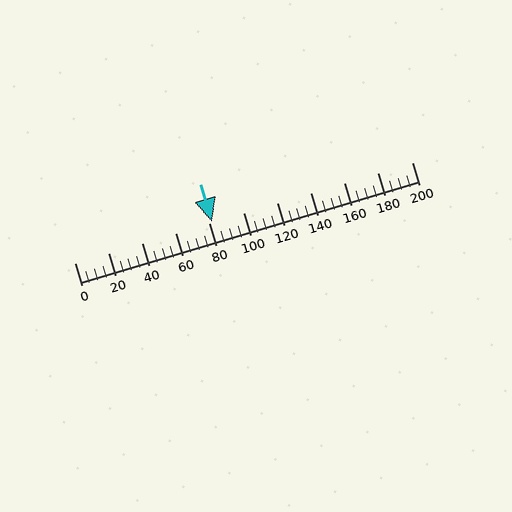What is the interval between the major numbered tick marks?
The major tick marks are spaced 20 units apart.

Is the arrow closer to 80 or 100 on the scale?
The arrow is closer to 80.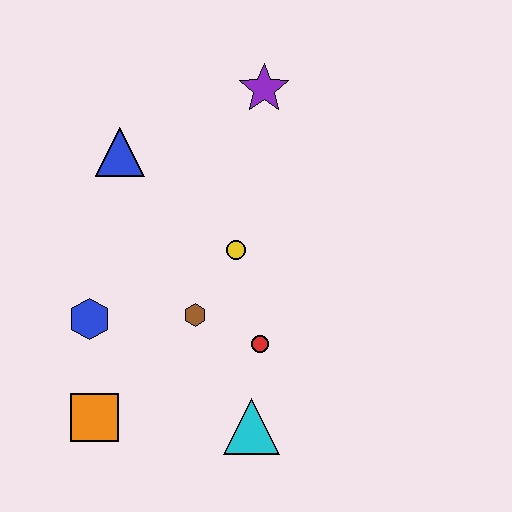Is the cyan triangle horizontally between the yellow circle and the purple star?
Yes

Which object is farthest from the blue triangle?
The cyan triangle is farthest from the blue triangle.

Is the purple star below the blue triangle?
No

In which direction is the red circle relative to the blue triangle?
The red circle is below the blue triangle.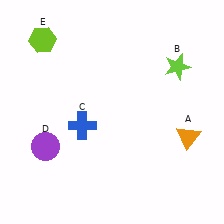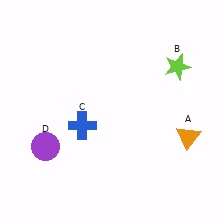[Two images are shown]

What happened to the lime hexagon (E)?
The lime hexagon (E) was removed in Image 2. It was in the top-left area of Image 1.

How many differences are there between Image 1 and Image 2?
There is 1 difference between the two images.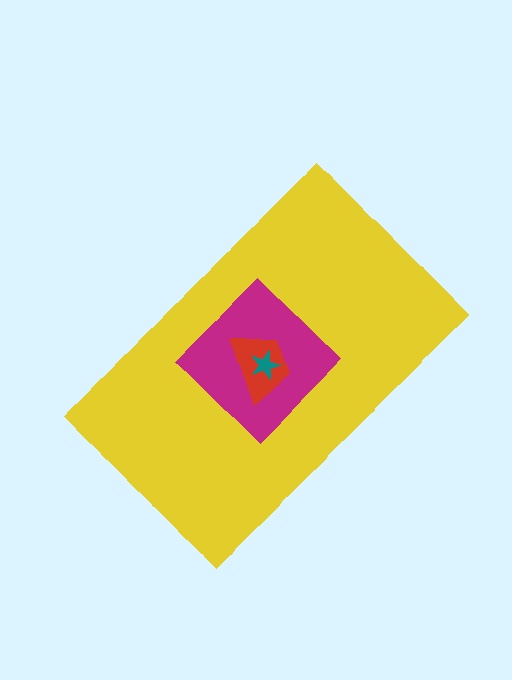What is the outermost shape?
The yellow rectangle.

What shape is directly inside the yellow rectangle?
The magenta diamond.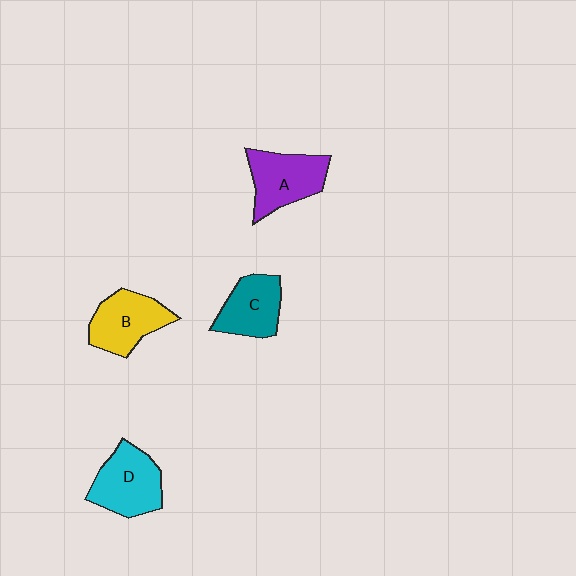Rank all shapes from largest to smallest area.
From largest to smallest: D (cyan), A (purple), B (yellow), C (teal).